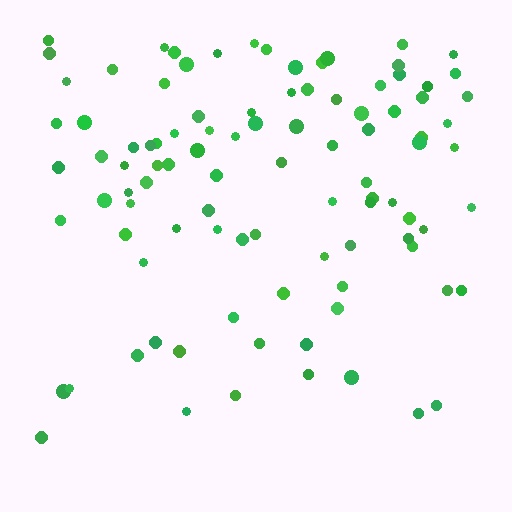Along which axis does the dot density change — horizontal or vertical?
Vertical.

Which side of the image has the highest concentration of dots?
The top.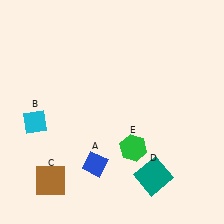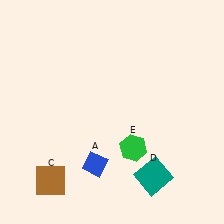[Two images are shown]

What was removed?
The cyan diamond (B) was removed in Image 2.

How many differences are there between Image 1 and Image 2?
There is 1 difference between the two images.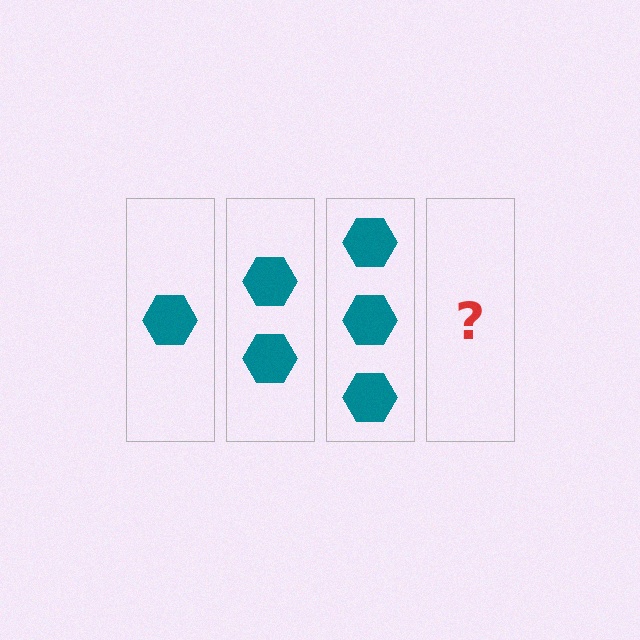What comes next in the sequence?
The next element should be 4 hexagons.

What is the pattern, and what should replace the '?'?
The pattern is that each step adds one more hexagon. The '?' should be 4 hexagons.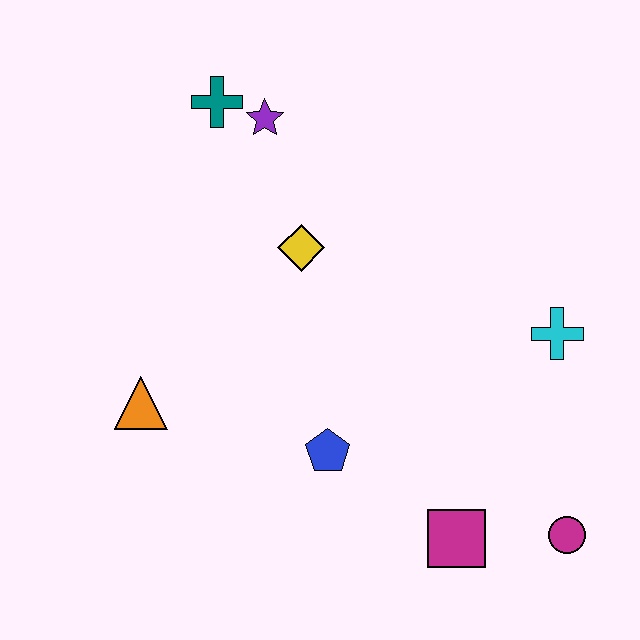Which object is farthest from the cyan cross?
The orange triangle is farthest from the cyan cross.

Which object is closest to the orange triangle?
The blue pentagon is closest to the orange triangle.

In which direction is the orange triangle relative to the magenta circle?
The orange triangle is to the left of the magenta circle.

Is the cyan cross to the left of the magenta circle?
Yes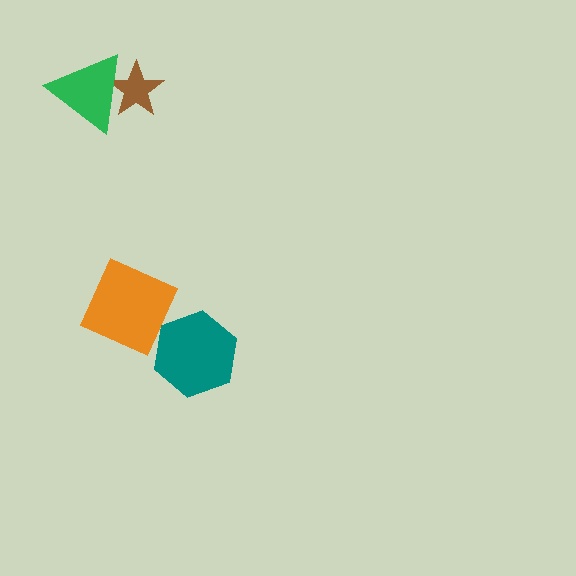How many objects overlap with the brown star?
1 object overlaps with the brown star.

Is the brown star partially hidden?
Yes, it is partially covered by another shape.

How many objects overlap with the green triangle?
1 object overlaps with the green triangle.